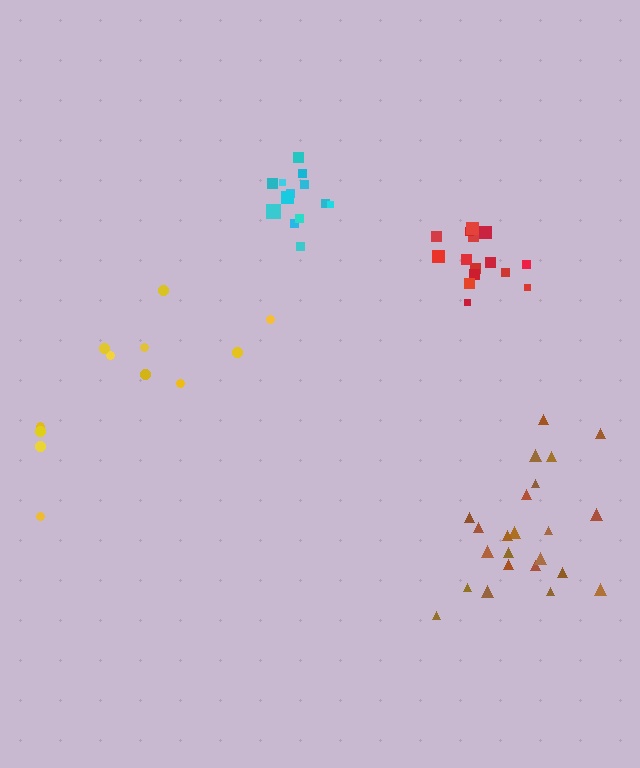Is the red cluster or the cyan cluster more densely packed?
Cyan.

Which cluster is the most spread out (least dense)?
Yellow.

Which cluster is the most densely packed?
Cyan.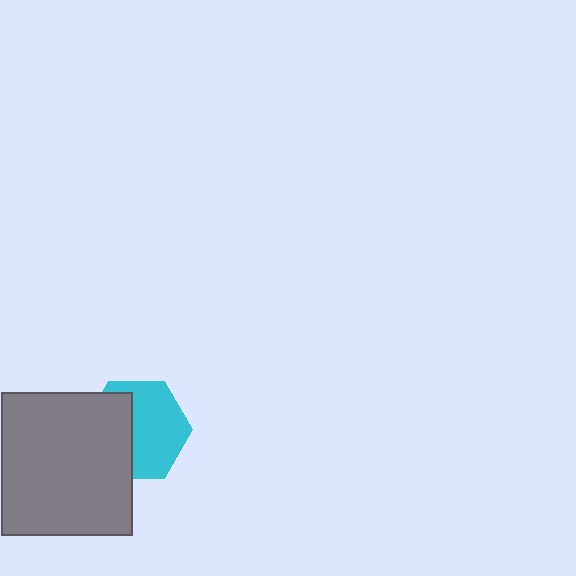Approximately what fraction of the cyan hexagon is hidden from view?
Roughly 43% of the cyan hexagon is hidden behind the gray rectangle.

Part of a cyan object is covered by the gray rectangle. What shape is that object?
It is a hexagon.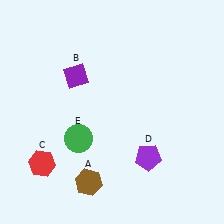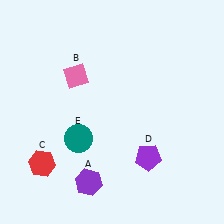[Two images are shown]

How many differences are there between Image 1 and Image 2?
There are 3 differences between the two images.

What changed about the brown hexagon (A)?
In Image 1, A is brown. In Image 2, it changed to purple.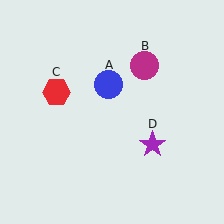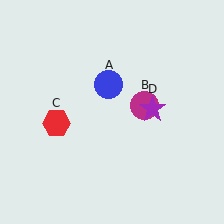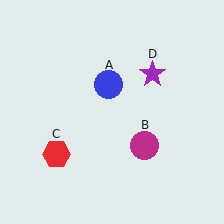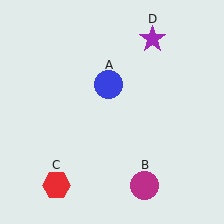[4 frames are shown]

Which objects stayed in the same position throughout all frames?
Blue circle (object A) remained stationary.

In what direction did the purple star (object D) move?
The purple star (object D) moved up.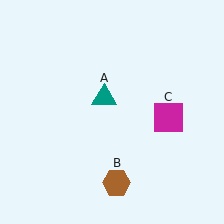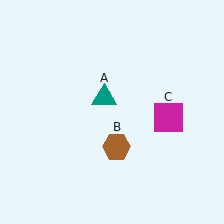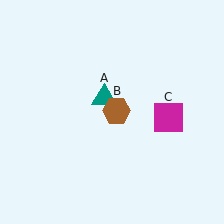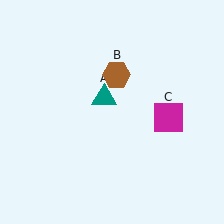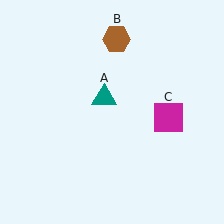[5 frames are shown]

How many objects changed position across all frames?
1 object changed position: brown hexagon (object B).